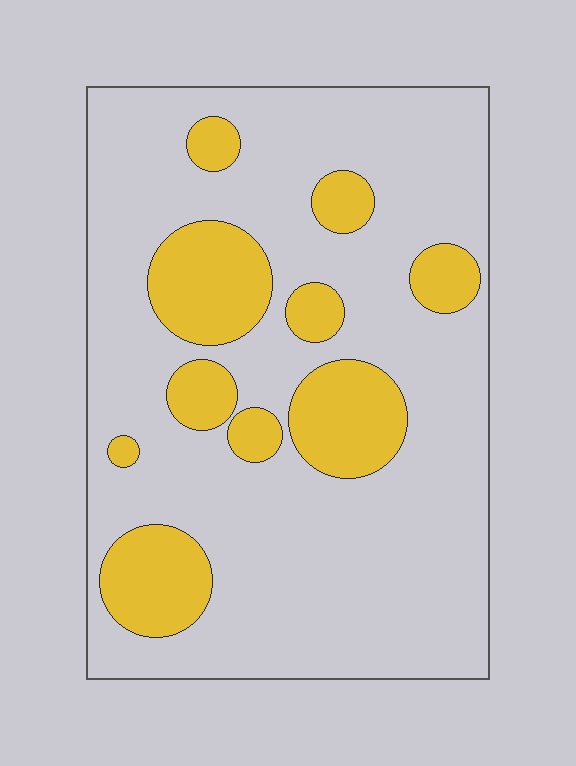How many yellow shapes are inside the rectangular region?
10.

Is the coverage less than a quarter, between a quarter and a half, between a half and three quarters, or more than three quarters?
Less than a quarter.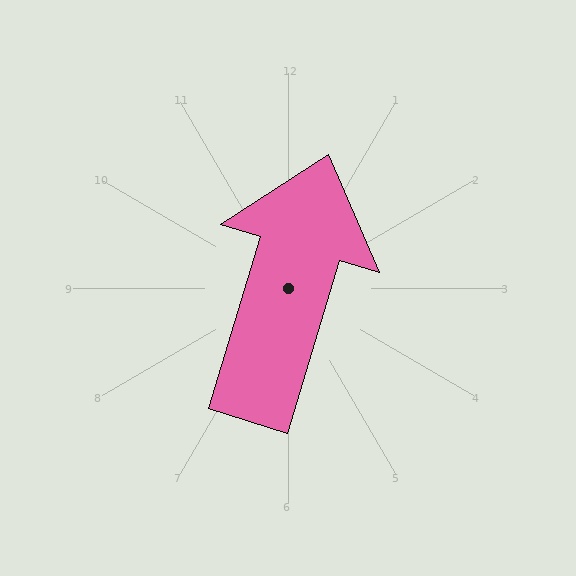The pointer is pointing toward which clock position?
Roughly 1 o'clock.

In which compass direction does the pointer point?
North.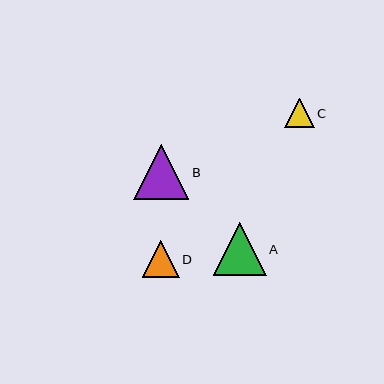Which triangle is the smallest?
Triangle C is the smallest with a size of approximately 30 pixels.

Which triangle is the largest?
Triangle B is the largest with a size of approximately 55 pixels.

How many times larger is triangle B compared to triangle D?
Triangle B is approximately 1.5 times the size of triangle D.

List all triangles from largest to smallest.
From largest to smallest: B, A, D, C.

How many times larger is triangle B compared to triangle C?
Triangle B is approximately 1.9 times the size of triangle C.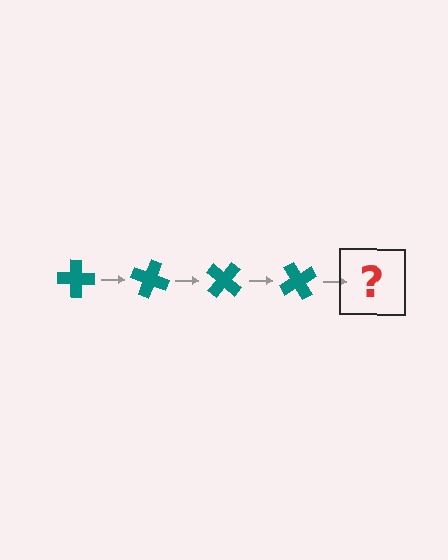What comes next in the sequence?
The next element should be a teal cross rotated 80 degrees.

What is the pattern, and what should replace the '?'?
The pattern is that the cross rotates 20 degrees each step. The '?' should be a teal cross rotated 80 degrees.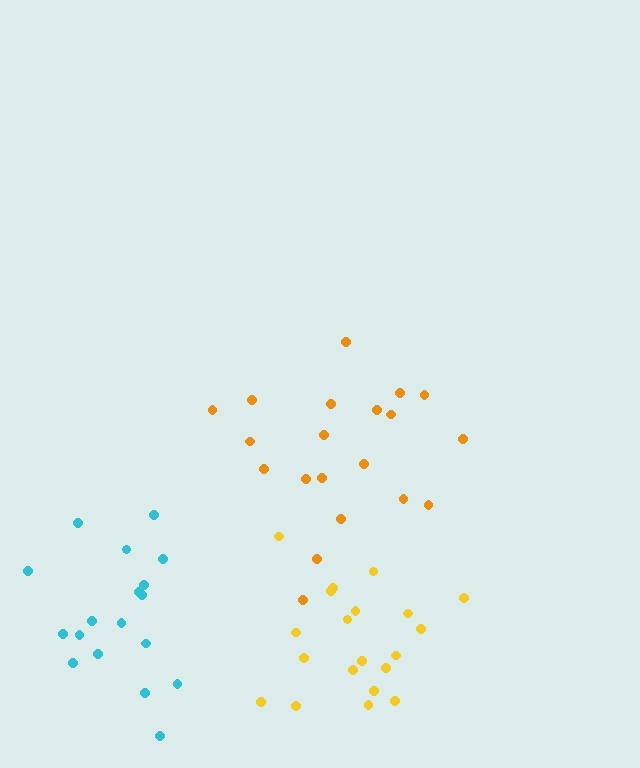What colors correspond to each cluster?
The clusters are colored: orange, yellow, cyan.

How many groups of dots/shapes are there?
There are 3 groups.